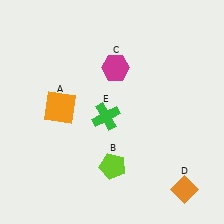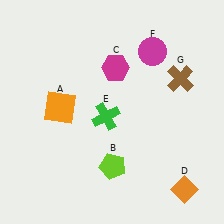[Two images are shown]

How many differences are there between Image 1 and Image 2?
There are 2 differences between the two images.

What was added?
A magenta circle (F), a brown cross (G) were added in Image 2.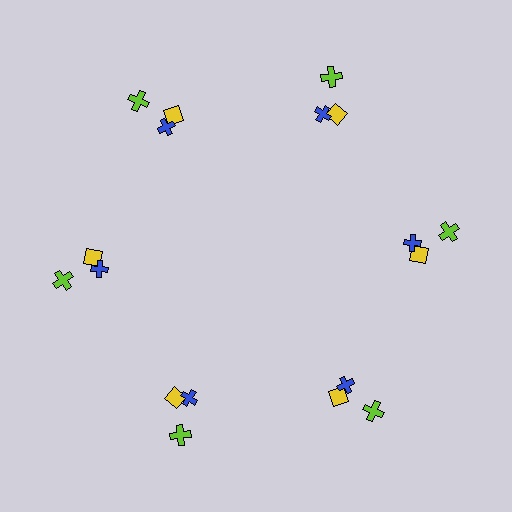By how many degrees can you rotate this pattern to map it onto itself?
The pattern maps onto itself every 60 degrees of rotation.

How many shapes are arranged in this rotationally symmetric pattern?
There are 18 shapes, arranged in 6 groups of 3.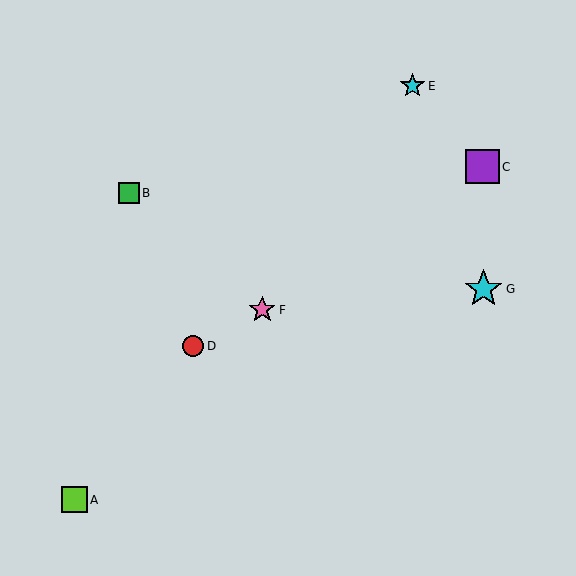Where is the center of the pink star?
The center of the pink star is at (262, 310).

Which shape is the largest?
The cyan star (labeled G) is the largest.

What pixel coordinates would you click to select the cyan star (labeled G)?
Click at (484, 289) to select the cyan star G.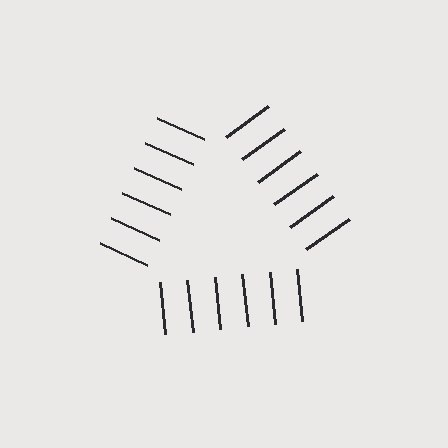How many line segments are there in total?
18 — 6 along each of the 3 edges.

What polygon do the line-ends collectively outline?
An illusory triangle — the line segments terminate on its edges but no continuous stroke is drawn.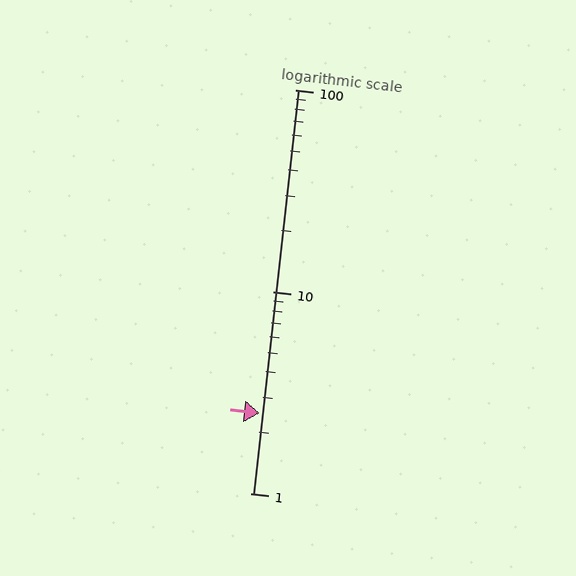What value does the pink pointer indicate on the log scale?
The pointer indicates approximately 2.5.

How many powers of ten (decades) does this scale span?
The scale spans 2 decades, from 1 to 100.